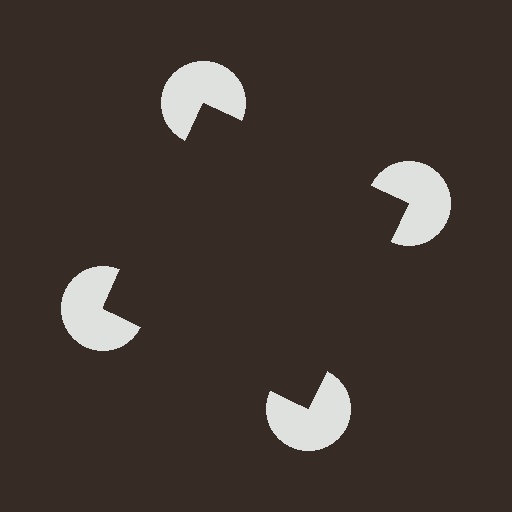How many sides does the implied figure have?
4 sides.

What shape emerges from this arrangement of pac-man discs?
An illusory square — its edges are inferred from the aligned wedge cuts in the pac-man discs, not physically drawn.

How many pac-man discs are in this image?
There are 4 — one at each vertex of the illusory square.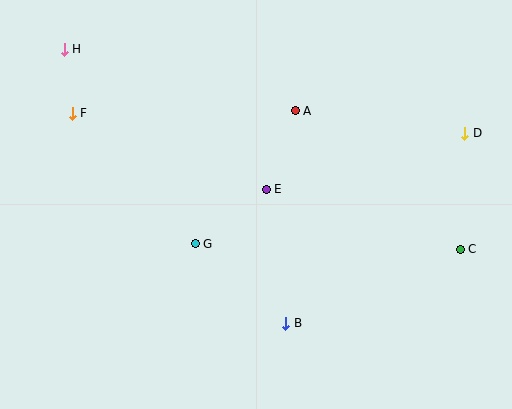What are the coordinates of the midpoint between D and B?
The midpoint between D and B is at (375, 228).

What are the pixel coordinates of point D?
Point D is at (465, 133).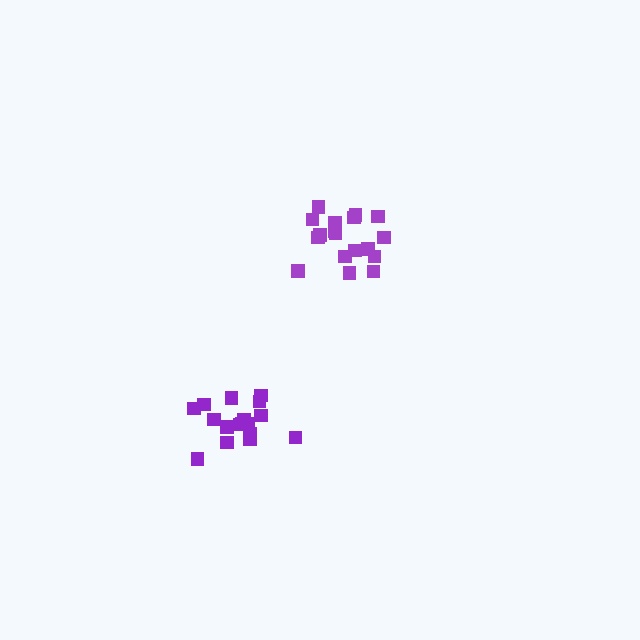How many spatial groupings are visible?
There are 2 spatial groupings.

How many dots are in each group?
Group 1: 18 dots, Group 2: 17 dots (35 total).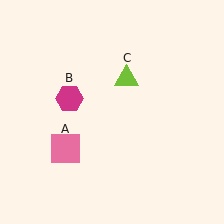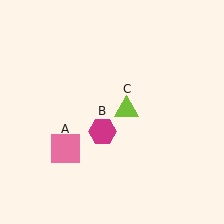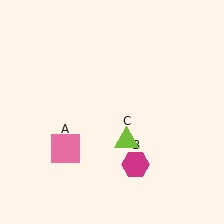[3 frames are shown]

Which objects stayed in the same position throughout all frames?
Pink square (object A) remained stationary.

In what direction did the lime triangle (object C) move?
The lime triangle (object C) moved down.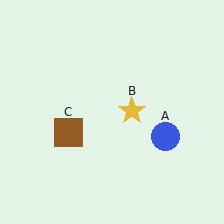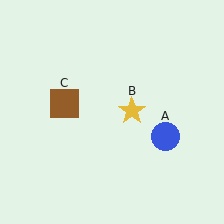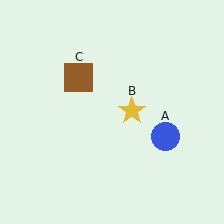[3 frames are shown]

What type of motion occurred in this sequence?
The brown square (object C) rotated clockwise around the center of the scene.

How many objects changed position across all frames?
1 object changed position: brown square (object C).